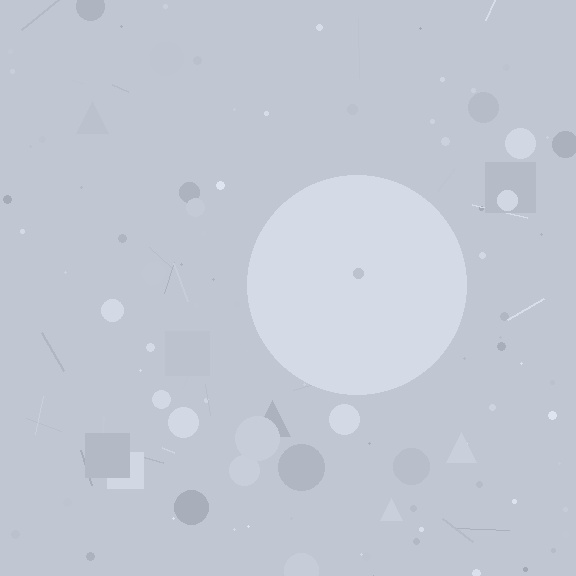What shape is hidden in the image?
A circle is hidden in the image.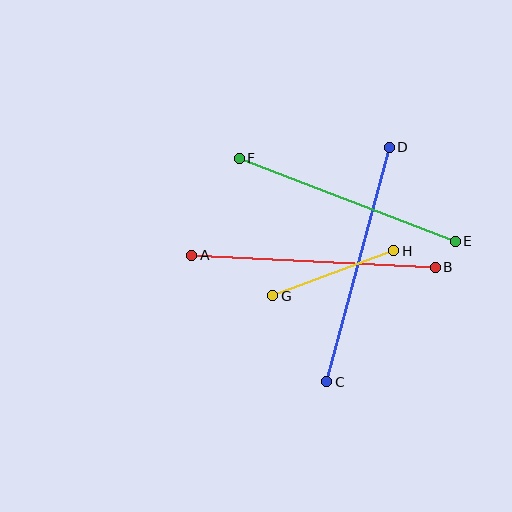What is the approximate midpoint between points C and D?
The midpoint is at approximately (358, 265) pixels.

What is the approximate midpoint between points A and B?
The midpoint is at approximately (314, 261) pixels.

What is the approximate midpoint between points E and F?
The midpoint is at approximately (347, 200) pixels.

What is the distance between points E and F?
The distance is approximately 231 pixels.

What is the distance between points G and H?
The distance is approximately 129 pixels.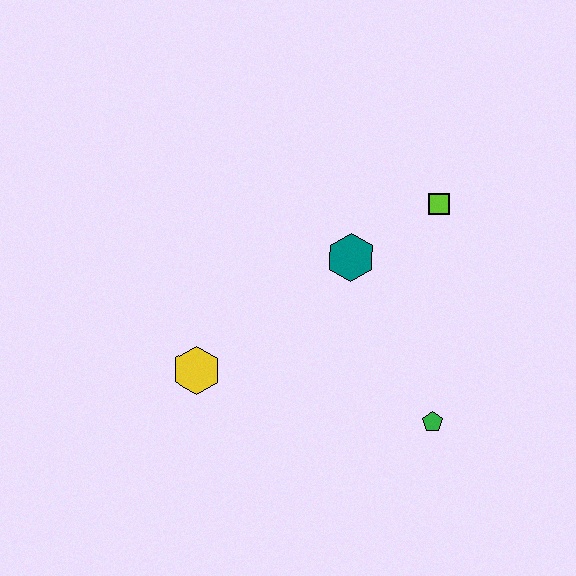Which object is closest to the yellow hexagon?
The teal hexagon is closest to the yellow hexagon.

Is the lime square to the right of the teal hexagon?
Yes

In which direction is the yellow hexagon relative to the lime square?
The yellow hexagon is to the left of the lime square.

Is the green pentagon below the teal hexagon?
Yes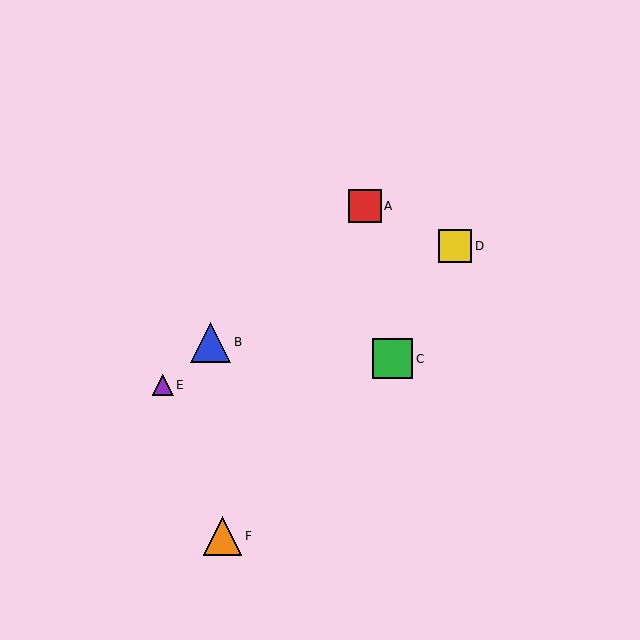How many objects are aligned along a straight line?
3 objects (A, B, E) are aligned along a straight line.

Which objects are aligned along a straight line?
Objects A, B, E are aligned along a straight line.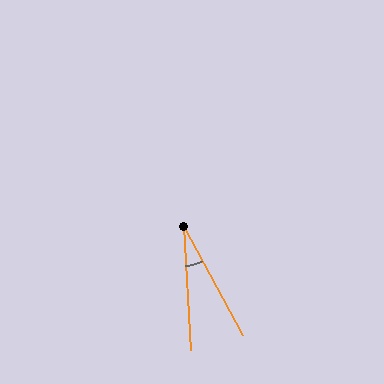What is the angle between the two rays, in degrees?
Approximately 25 degrees.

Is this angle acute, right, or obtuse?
It is acute.